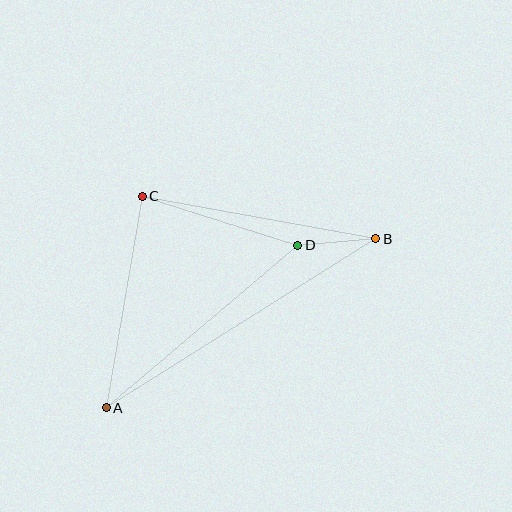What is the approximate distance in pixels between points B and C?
The distance between B and C is approximately 237 pixels.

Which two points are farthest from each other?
Points A and B are farthest from each other.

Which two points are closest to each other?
Points B and D are closest to each other.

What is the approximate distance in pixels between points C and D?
The distance between C and D is approximately 163 pixels.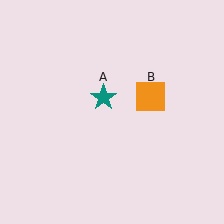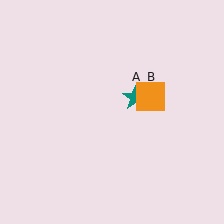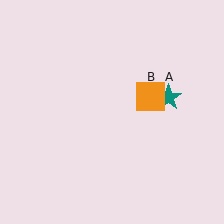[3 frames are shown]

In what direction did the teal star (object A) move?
The teal star (object A) moved right.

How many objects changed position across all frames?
1 object changed position: teal star (object A).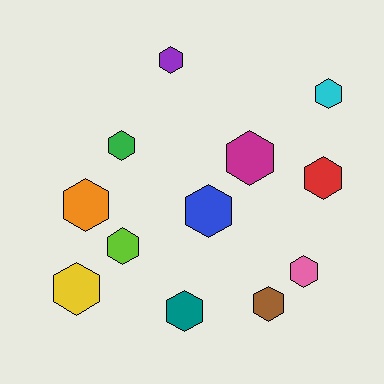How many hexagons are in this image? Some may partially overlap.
There are 12 hexagons.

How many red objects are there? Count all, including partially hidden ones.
There is 1 red object.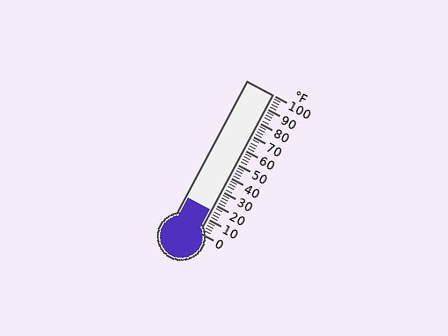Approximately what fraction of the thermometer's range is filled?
The thermometer is filled to approximately 15% of its range.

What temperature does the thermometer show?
The thermometer shows approximately 16°F.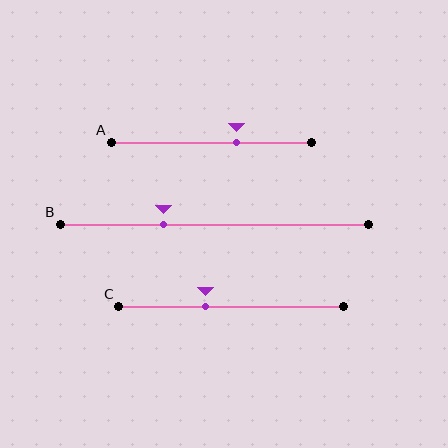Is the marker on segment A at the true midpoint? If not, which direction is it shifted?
No, the marker on segment A is shifted to the right by about 13% of the segment length.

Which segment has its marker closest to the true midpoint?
Segment C has its marker closest to the true midpoint.